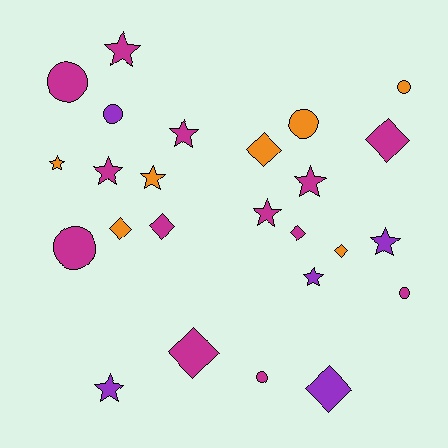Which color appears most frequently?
Magenta, with 13 objects.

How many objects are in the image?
There are 25 objects.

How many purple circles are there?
There is 1 purple circle.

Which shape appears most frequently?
Star, with 10 objects.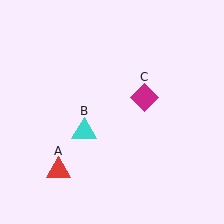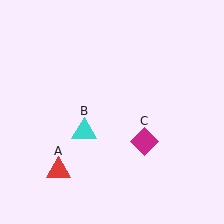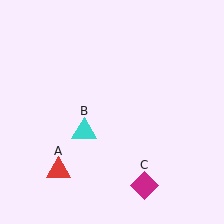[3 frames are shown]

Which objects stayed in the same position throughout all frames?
Red triangle (object A) and cyan triangle (object B) remained stationary.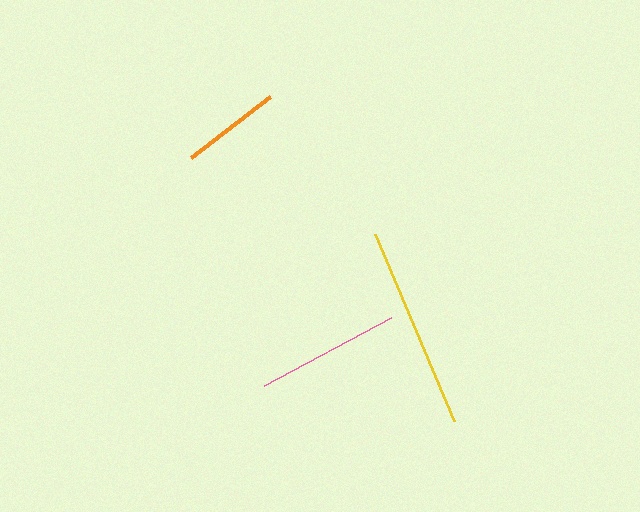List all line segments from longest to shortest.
From longest to shortest: yellow, pink, orange.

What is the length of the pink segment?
The pink segment is approximately 144 pixels long.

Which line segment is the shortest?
The orange line is the shortest at approximately 100 pixels.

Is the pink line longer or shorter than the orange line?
The pink line is longer than the orange line.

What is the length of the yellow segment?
The yellow segment is approximately 203 pixels long.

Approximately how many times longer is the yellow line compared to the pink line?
The yellow line is approximately 1.4 times the length of the pink line.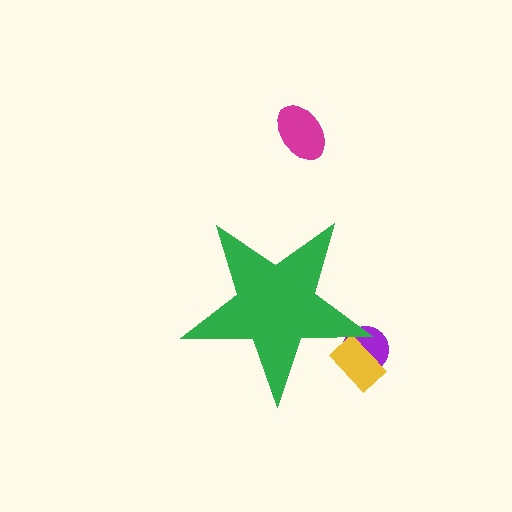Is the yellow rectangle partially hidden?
Yes, the yellow rectangle is partially hidden behind the green star.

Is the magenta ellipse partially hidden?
No, the magenta ellipse is fully visible.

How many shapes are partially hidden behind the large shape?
2 shapes are partially hidden.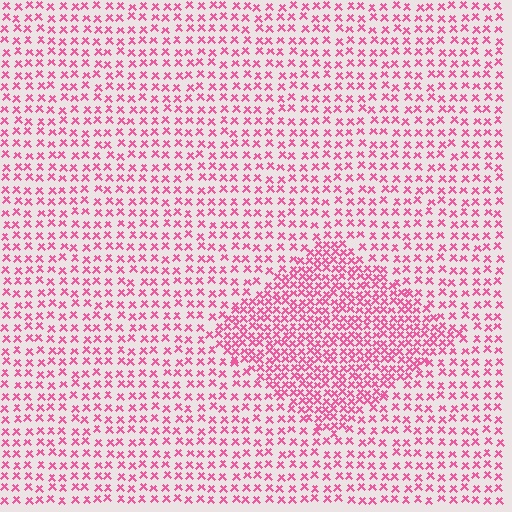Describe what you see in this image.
The image contains small pink elements arranged at two different densities. A diamond-shaped region is visible where the elements are more densely packed than the surrounding area.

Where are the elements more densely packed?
The elements are more densely packed inside the diamond boundary.